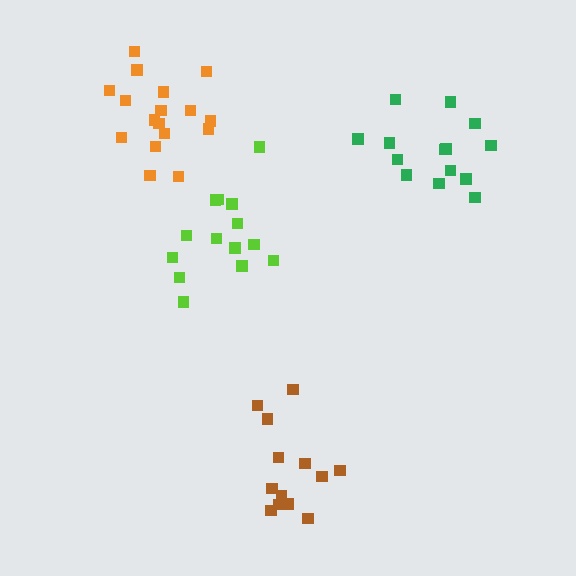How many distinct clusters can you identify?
There are 4 distinct clusters.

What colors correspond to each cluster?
The clusters are colored: brown, orange, green, lime.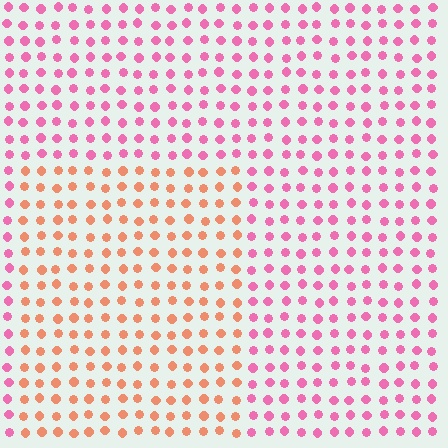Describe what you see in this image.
The image is filled with small pink elements in a uniform arrangement. A rectangle-shaped region is visible where the elements are tinted to a slightly different hue, forming a subtle color boundary.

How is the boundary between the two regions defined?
The boundary is defined purely by a slight shift in hue (about 47 degrees). Spacing, size, and orientation are identical on both sides.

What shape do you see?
I see a rectangle.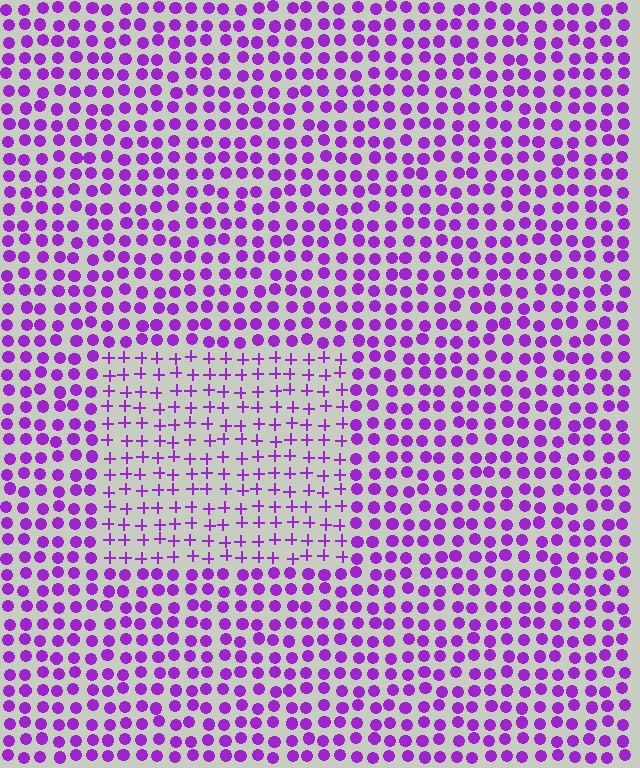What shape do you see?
I see a rectangle.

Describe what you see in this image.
The image is filled with small purple elements arranged in a uniform grid. A rectangle-shaped region contains plus signs, while the surrounding area contains circles. The boundary is defined purely by the change in element shape.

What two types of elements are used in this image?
The image uses plus signs inside the rectangle region and circles outside it.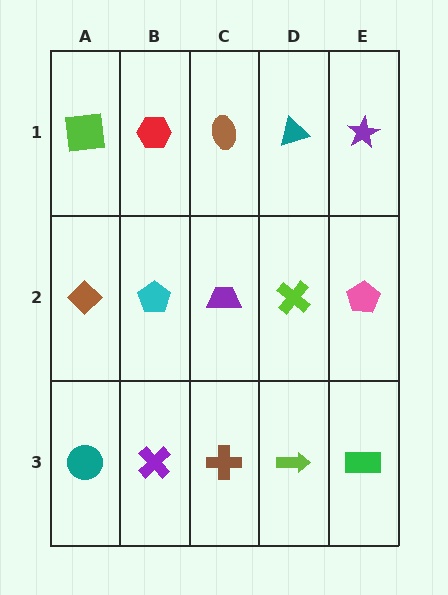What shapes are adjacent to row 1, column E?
A pink pentagon (row 2, column E), a teal triangle (row 1, column D).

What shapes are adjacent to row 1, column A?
A brown diamond (row 2, column A), a red hexagon (row 1, column B).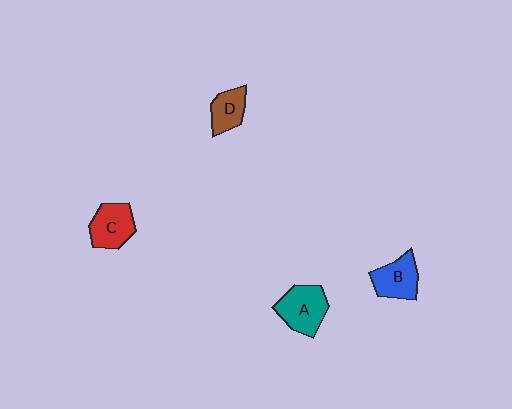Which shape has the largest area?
Shape A (teal).